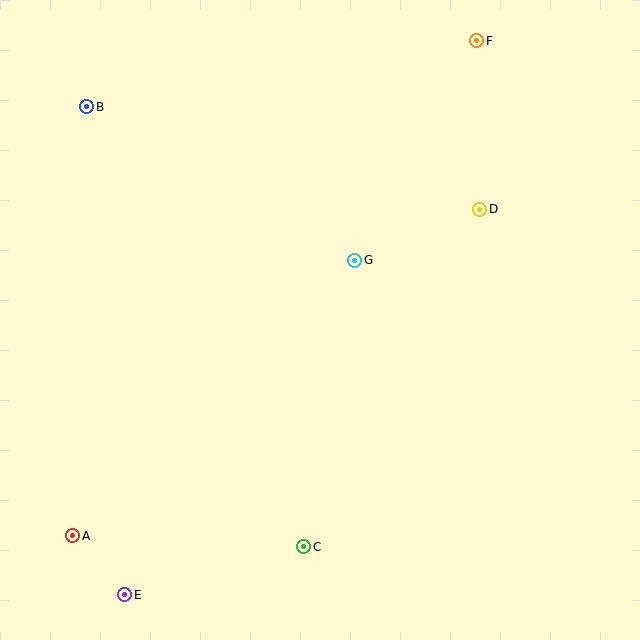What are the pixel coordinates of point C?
Point C is at (304, 547).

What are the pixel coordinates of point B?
Point B is at (87, 107).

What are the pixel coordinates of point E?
Point E is at (125, 595).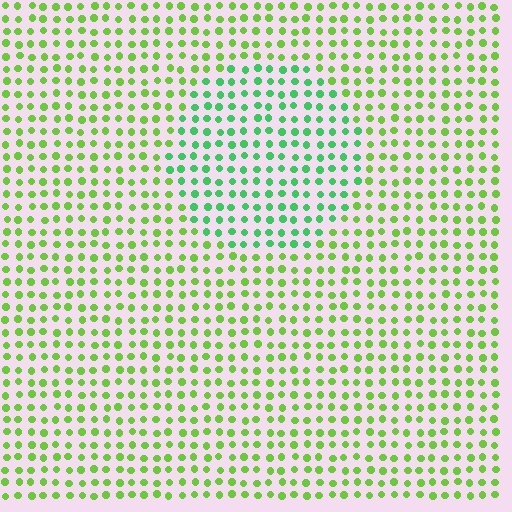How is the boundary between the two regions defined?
The boundary is defined purely by a slight shift in hue (about 35 degrees). Spacing, size, and orientation are identical on both sides.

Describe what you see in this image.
The image is filled with small lime elements in a uniform arrangement. A circle-shaped region is visible where the elements are tinted to a slightly different hue, forming a subtle color boundary.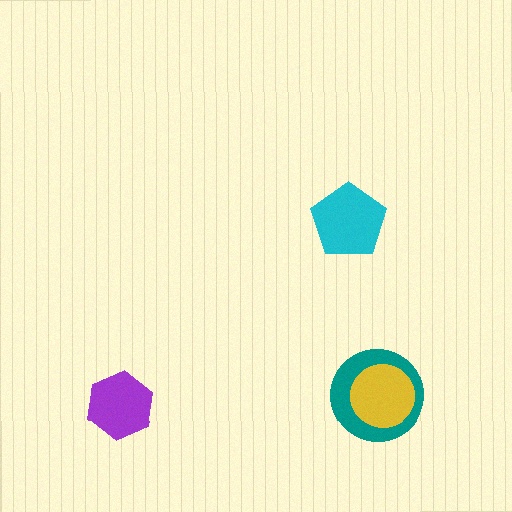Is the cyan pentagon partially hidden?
No, no other shape covers it.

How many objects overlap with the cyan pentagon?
0 objects overlap with the cyan pentagon.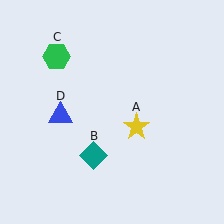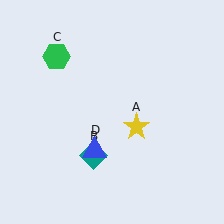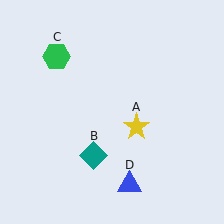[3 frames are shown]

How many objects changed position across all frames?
1 object changed position: blue triangle (object D).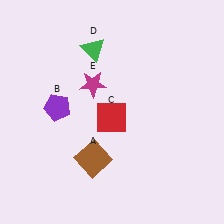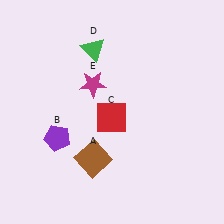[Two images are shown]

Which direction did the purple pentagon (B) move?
The purple pentagon (B) moved down.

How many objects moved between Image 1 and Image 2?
1 object moved between the two images.